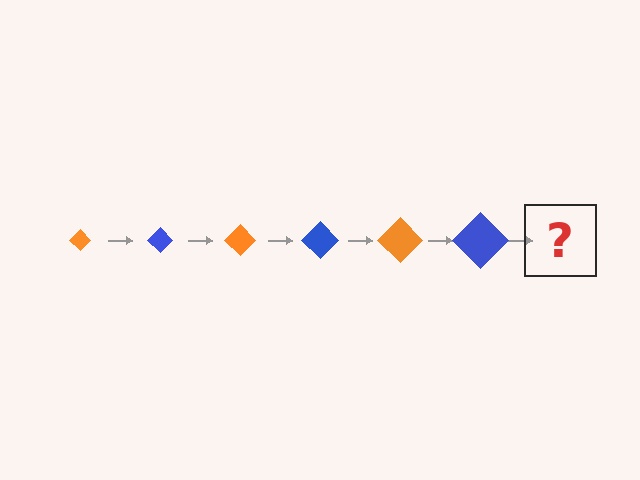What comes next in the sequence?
The next element should be an orange diamond, larger than the previous one.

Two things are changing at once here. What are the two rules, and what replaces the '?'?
The two rules are that the diamond grows larger each step and the color cycles through orange and blue. The '?' should be an orange diamond, larger than the previous one.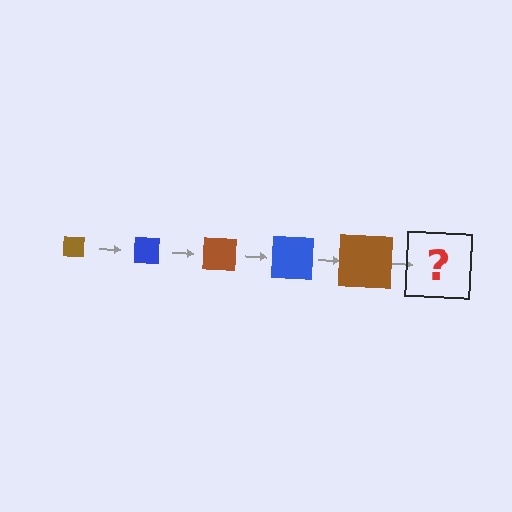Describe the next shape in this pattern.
It should be a blue square, larger than the previous one.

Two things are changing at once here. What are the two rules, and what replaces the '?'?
The two rules are that the square grows larger each step and the color cycles through brown and blue. The '?' should be a blue square, larger than the previous one.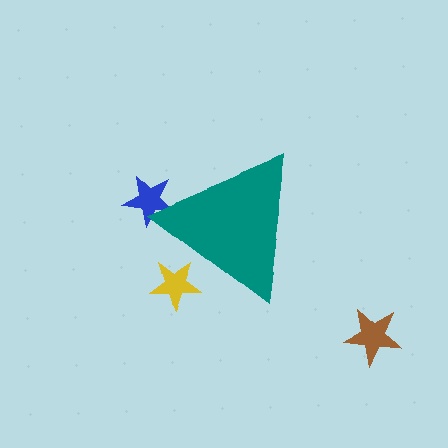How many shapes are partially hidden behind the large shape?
2 shapes are partially hidden.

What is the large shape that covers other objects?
A teal triangle.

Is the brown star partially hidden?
No, the brown star is fully visible.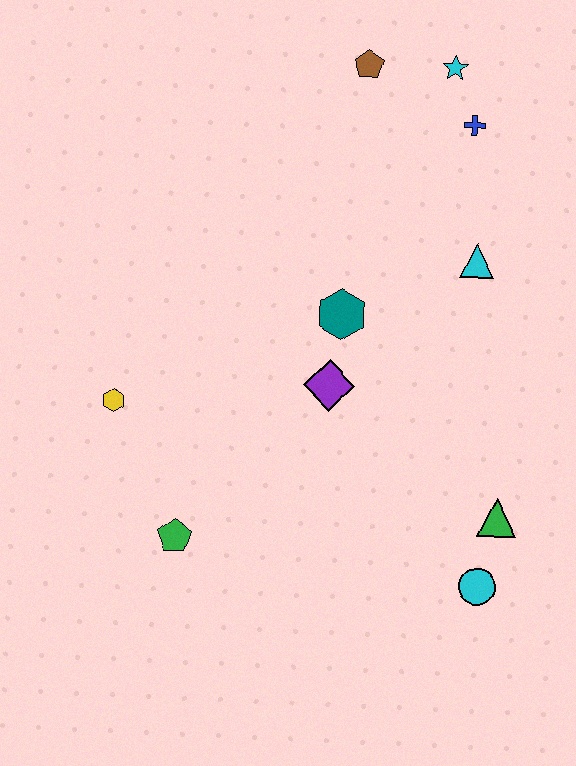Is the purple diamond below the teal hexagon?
Yes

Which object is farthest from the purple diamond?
The cyan star is farthest from the purple diamond.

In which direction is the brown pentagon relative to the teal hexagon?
The brown pentagon is above the teal hexagon.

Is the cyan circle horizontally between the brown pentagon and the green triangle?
Yes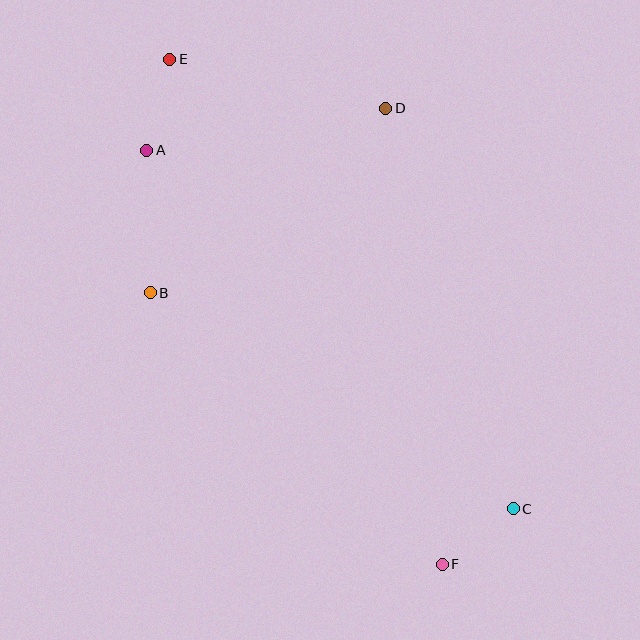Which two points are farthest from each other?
Points E and F are farthest from each other.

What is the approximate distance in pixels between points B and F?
The distance between B and F is approximately 399 pixels.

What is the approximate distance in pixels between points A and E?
The distance between A and E is approximately 94 pixels.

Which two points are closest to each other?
Points C and F are closest to each other.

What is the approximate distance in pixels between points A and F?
The distance between A and F is approximately 509 pixels.